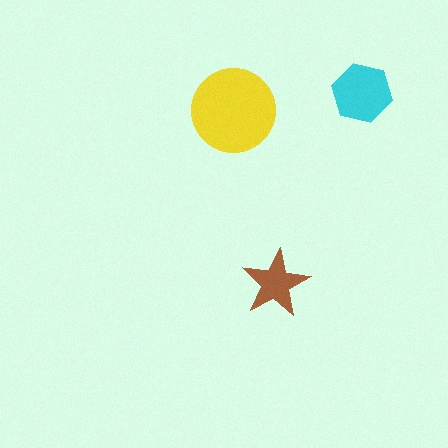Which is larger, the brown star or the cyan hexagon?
The cyan hexagon.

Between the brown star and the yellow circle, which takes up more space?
The yellow circle.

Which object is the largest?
The yellow circle.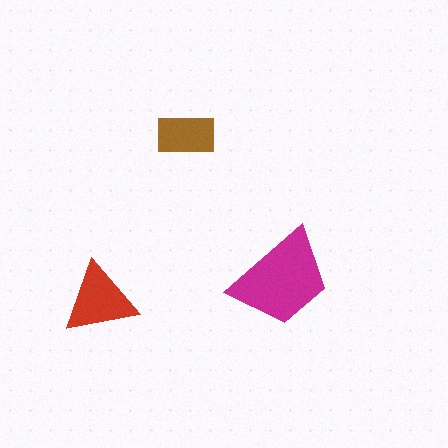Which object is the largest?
The magenta trapezoid.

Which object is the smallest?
The brown rectangle.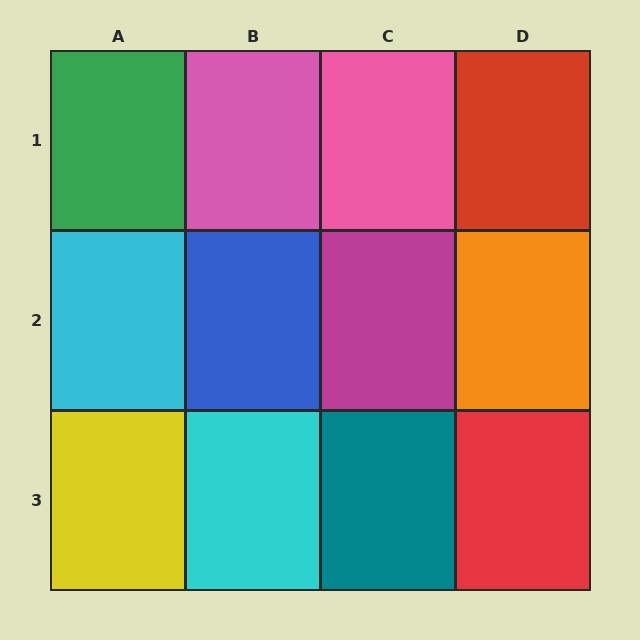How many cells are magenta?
1 cell is magenta.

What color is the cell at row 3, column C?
Teal.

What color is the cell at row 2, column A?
Cyan.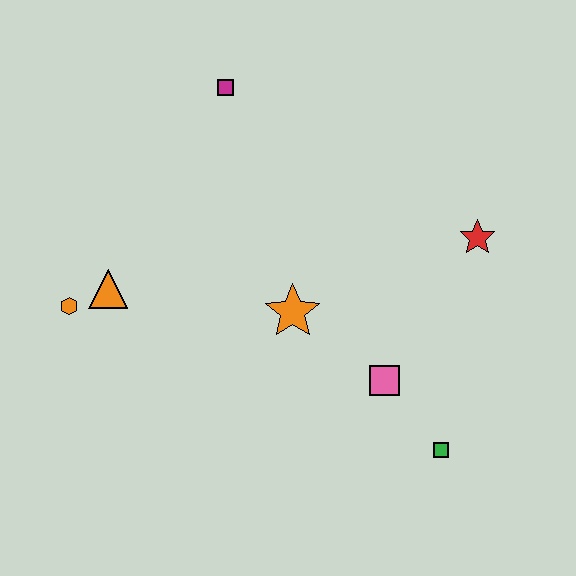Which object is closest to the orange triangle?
The orange hexagon is closest to the orange triangle.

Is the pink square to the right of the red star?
No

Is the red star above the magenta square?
No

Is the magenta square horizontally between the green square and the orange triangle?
Yes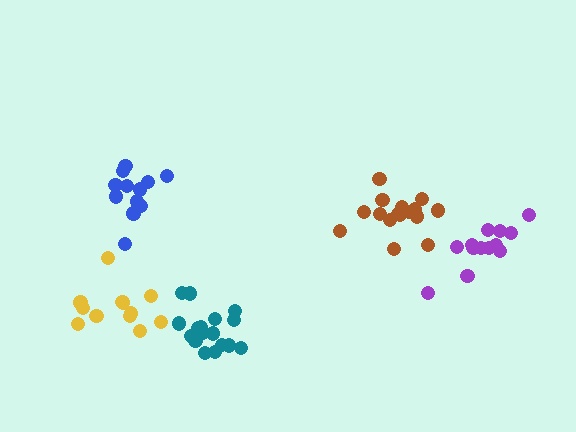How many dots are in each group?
Group 1: 13 dots, Group 2: 17 dots, Group 3: 17 dots, Group 4: 12 dots, Group 5: 13 dots (72 total).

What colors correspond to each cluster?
The clusters are colored: blue, brown, teal, yellow, purple.